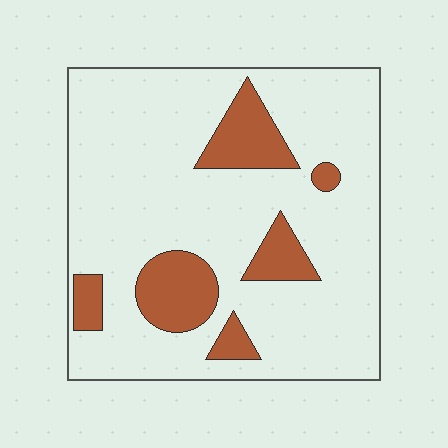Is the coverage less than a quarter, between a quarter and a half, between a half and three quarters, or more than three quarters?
Less than a quarter.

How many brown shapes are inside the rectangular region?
6.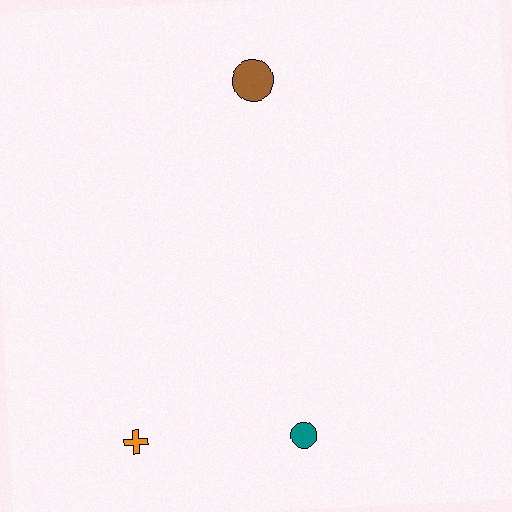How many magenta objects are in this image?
There are no magenta objects.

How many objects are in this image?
There are 3 objects.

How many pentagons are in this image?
There are no pentagons.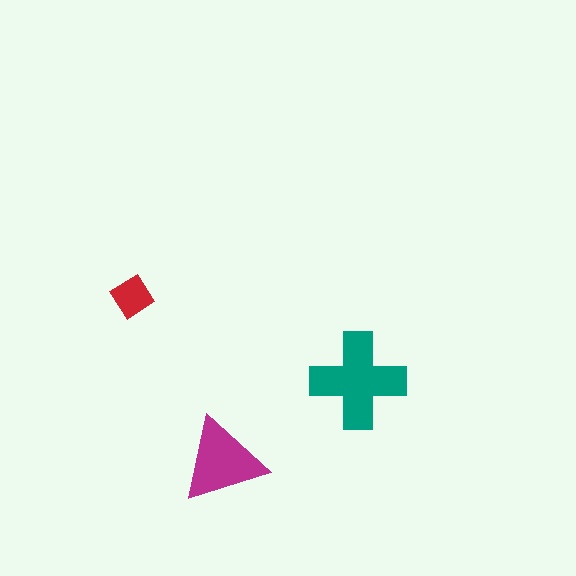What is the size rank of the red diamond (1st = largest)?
3rd.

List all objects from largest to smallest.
The teal cross, the magenta triangle, the red diamond.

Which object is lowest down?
The magenta triangle is bottommost.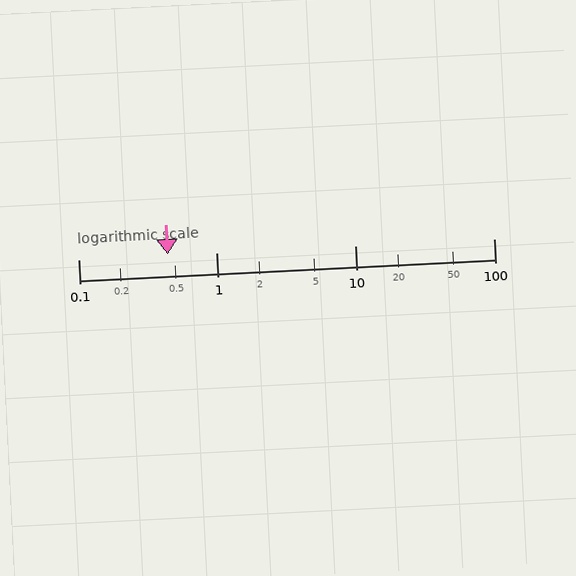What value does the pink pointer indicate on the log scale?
The pointer indicates approximately 0.44.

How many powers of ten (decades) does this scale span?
The scale spans 3 decades, from 0.1 to 100.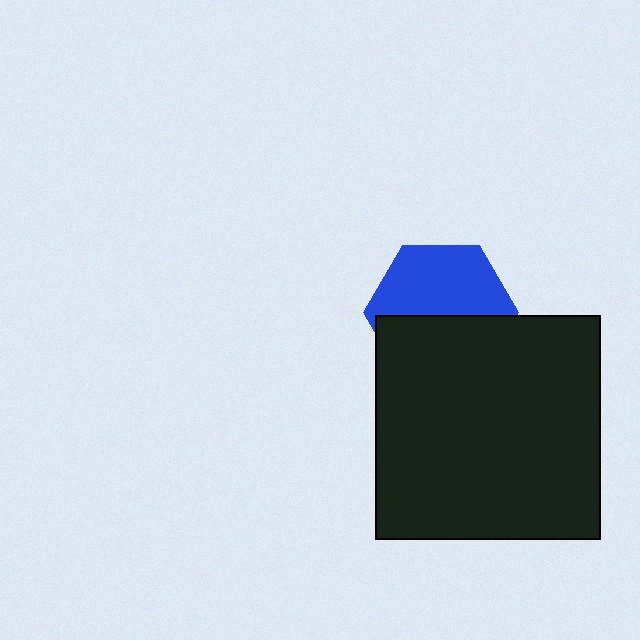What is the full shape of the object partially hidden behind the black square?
The partially hidden object is a blue hexagon.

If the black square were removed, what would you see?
You would see the complete blue hexagon.